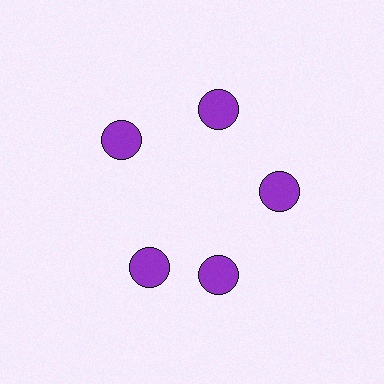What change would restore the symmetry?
The symmetry would be restored by rotating it back into even spacing with its neighbors so that all 5 circles sit at equal angles and equal distance from the center.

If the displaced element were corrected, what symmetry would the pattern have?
It would have 5-fold rotational symmetry — the pattern would map onto itself every 72 degrees.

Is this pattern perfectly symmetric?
No. The 5 purple circles are arranged in a ring, but one element near the 8 o'clock position is rotated out of alignment along the ring, breaking the 5-fold rotational symmetry.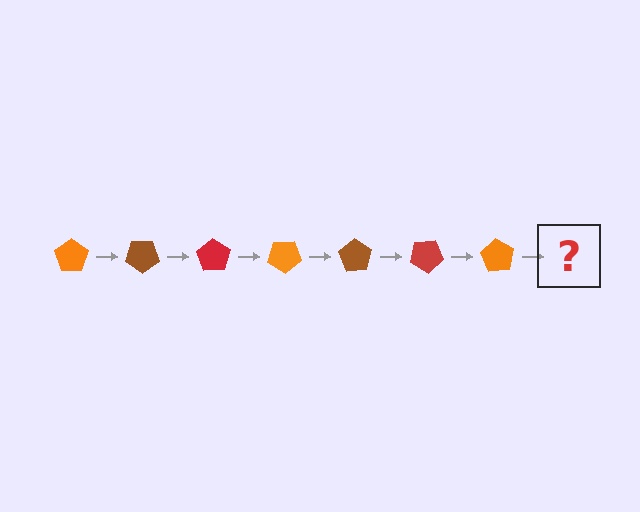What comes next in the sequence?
The next element should be a brown pentagon, rotated 245 degrees from the start.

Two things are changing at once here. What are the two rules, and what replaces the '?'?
The two rules are that it rotates 35 degrees each step and the color cycles through orange, brown, and red. The '?' should be a brown pentagon, rotated 245 degrees from the start.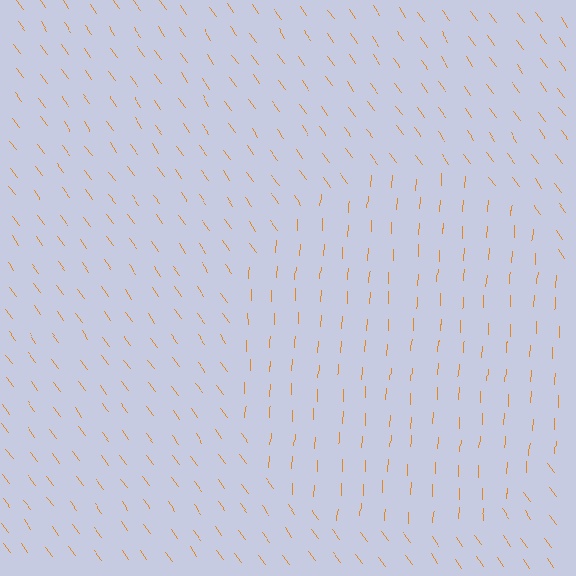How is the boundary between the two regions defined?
The boundary is defined purely by a change in line orientation (approximately 39 degrees difference). All lines are the same color and thickness.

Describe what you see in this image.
The image is filled with small orange line segments. A circle region in the image has lines oriented differently from the surrounding lines, creating a visible texture boundary.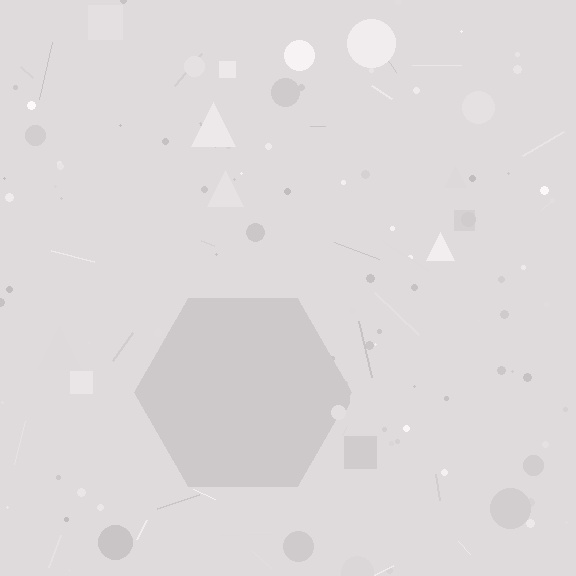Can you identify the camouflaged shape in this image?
The camouflaged shape is a hexagon.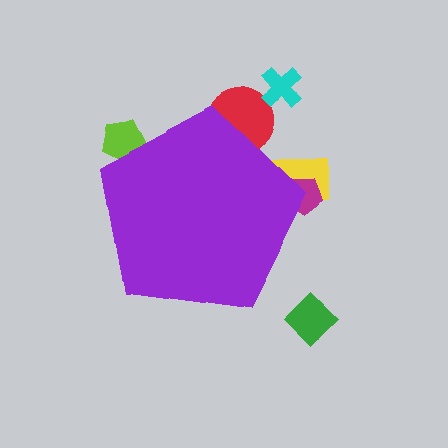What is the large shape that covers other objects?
A purple pentagon.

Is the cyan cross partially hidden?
No, the cyan cross is fully visible.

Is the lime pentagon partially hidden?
Yes, the lime pentagon is partially hidden behind the purple pentagon.